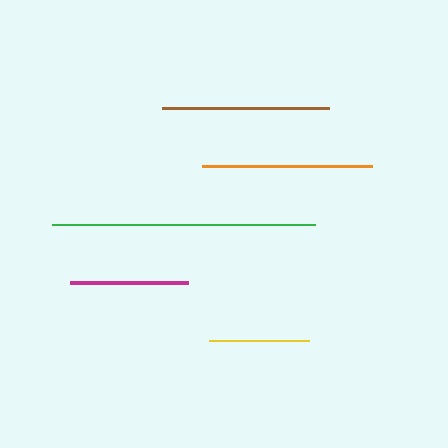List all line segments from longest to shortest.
From longest to shortest: green, orange, brown, magenta, yellow.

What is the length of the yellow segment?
The yellow segment is approximately 100 pixels long.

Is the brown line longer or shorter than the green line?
The green line is longer than the brown line.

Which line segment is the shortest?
The yellow line is the shortest at approximately 100 pixels.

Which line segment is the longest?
The green line is the longest at approximately 263 pixels.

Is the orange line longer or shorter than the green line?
The green line is longer than the orange line.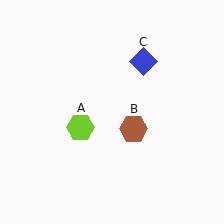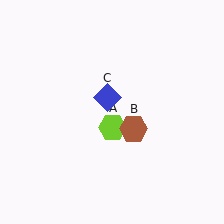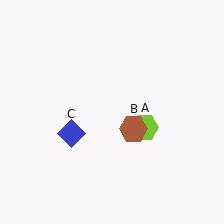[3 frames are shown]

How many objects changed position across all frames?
2 objects changed position: lime hexagon (object A), blue diamond (object C).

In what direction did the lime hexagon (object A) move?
The lime hexagon (object A) moved right.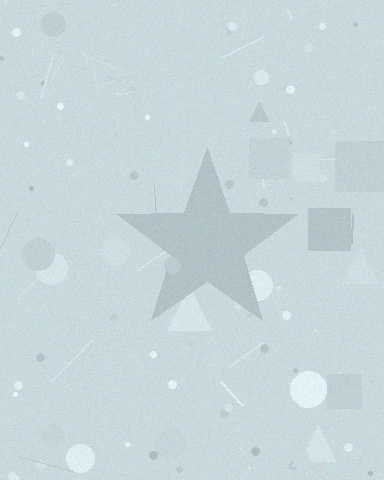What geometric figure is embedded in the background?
A star is embedded in the background.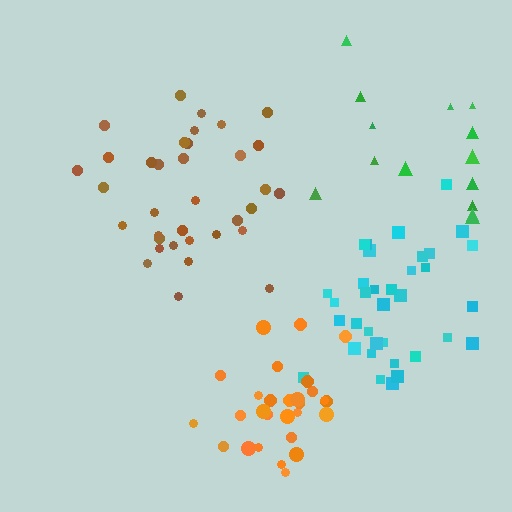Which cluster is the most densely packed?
Orange.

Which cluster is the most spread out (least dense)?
Green.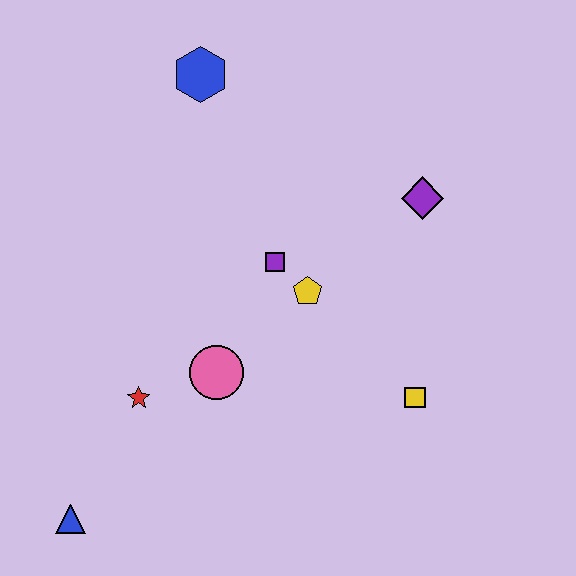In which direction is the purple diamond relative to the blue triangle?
The purple diamond is to the right of the blue triangle.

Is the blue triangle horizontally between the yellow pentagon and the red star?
No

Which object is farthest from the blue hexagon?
The blue triangle is farthest from the blue hexagon.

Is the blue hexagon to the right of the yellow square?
No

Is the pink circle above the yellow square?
Yes